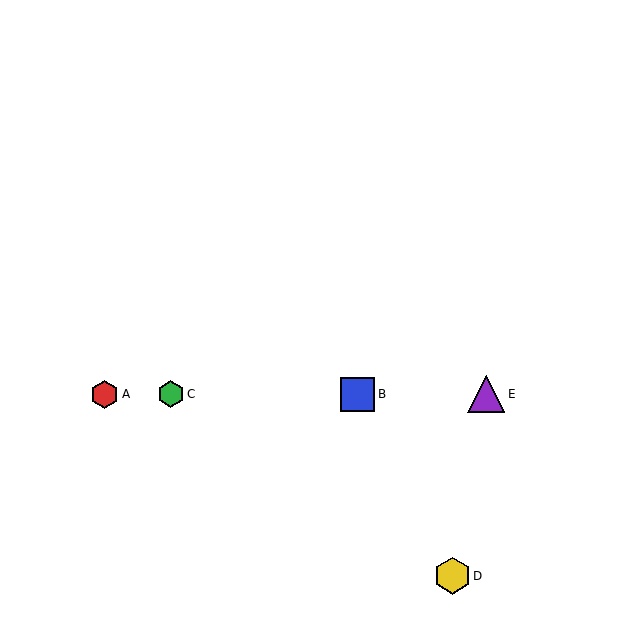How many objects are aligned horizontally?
4 objects (A, B, C, E) are aligned horizontally.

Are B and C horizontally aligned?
Yes, both are at y≈394.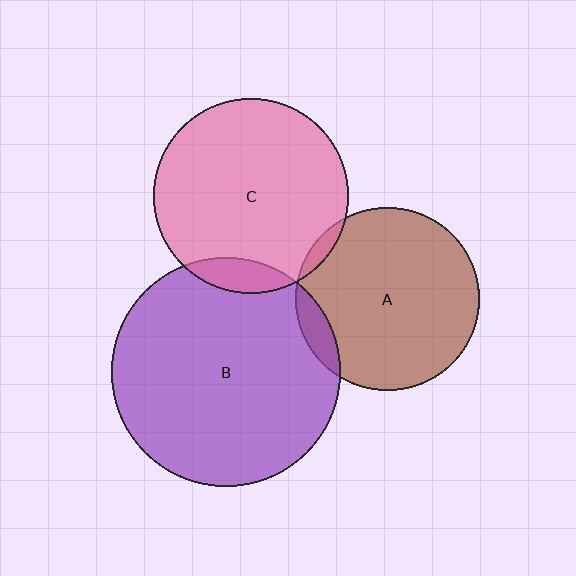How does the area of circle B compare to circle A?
Approximately 1.6 times.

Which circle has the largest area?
Circle B (purple).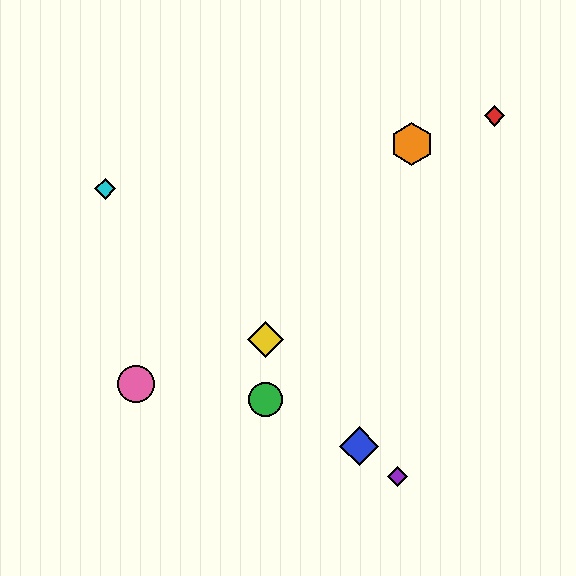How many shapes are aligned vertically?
2 shapes (the green circle, the yellow diamond) are aligned vertically.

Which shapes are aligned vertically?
The green circle, the yellow diamond are aligned vertically.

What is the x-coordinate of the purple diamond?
The purple diamond is at x≈397.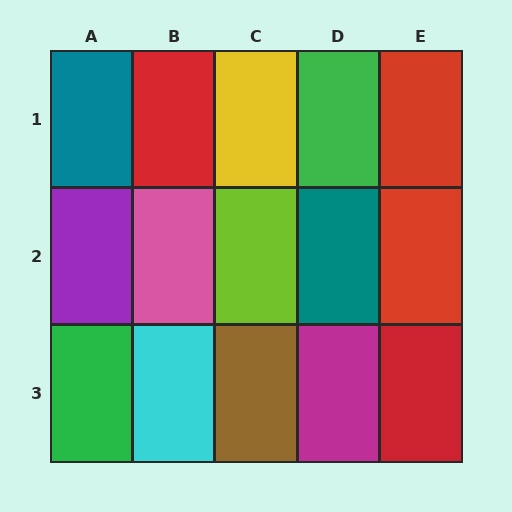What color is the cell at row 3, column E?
Red.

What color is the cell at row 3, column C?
Brown.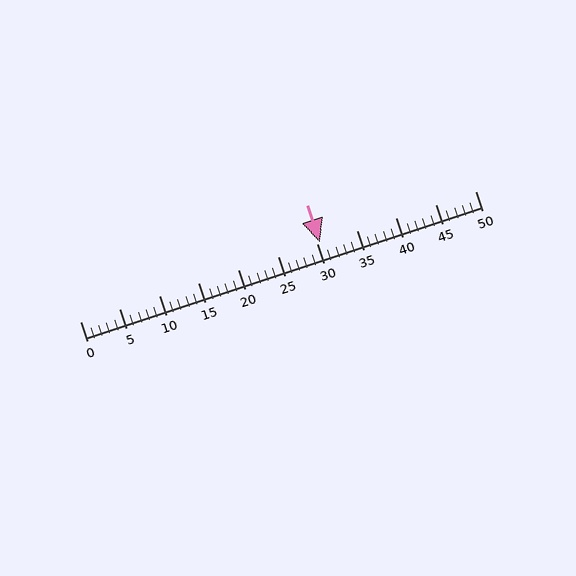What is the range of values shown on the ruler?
The ruler shows values from 0 to 50.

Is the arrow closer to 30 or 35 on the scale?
The arrow is closer to 30.